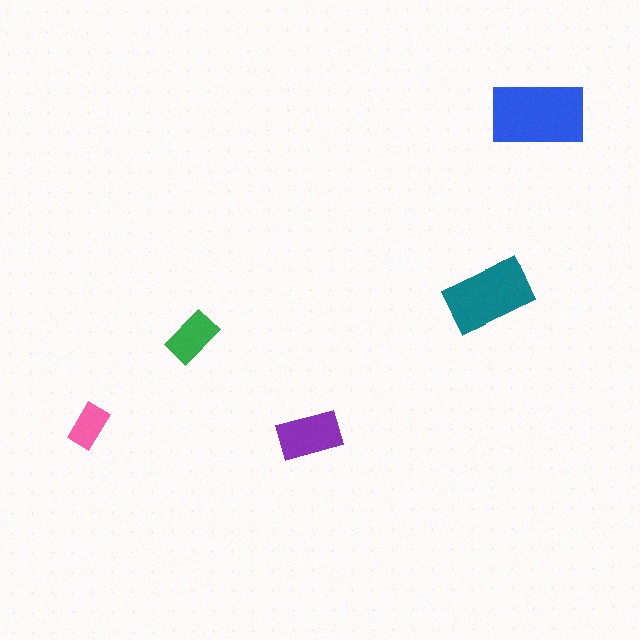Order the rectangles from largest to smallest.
the blue one, the teal one, the purple one, the green one, the pink one.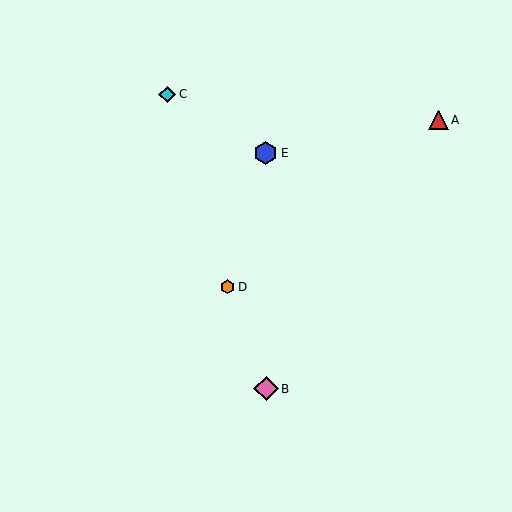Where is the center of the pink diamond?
The center of the pink diamond is at (266, 389).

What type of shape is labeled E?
Shape E is a blue hexagon.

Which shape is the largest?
The pink diamond (labeled B) is the largest.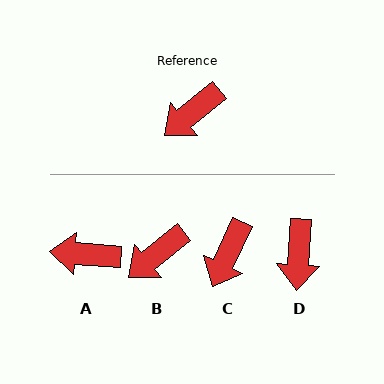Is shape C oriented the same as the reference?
No, it is off by about 26 degrees.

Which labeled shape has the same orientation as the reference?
B.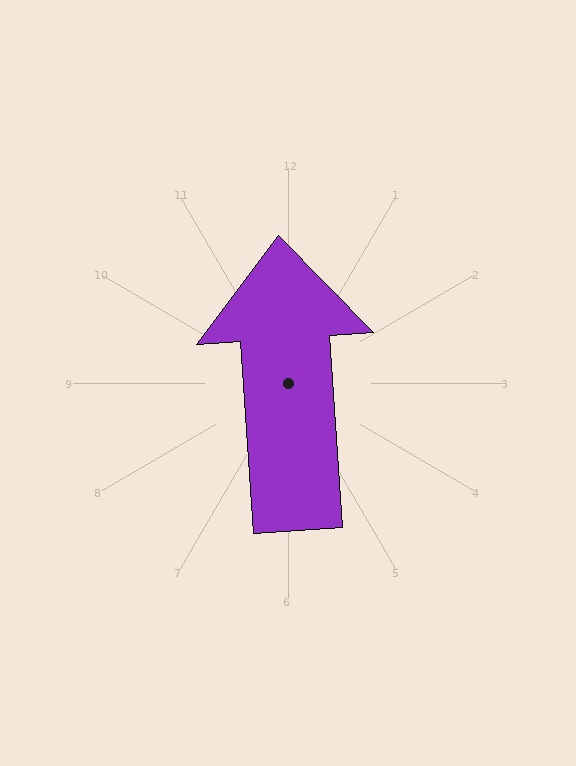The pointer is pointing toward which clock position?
Roughly 12 o'clock.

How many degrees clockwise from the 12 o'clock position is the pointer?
Approximately 356 degrees.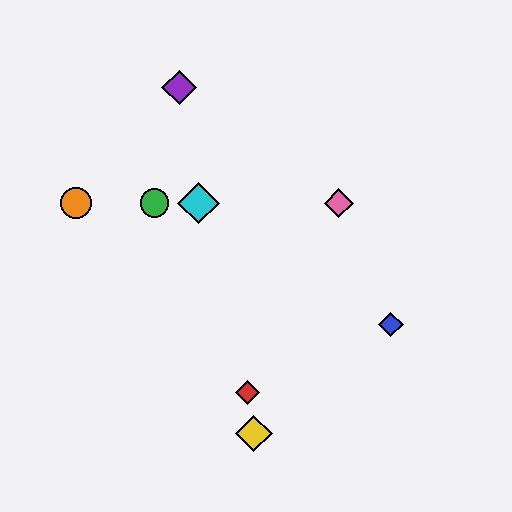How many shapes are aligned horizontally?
4 shapes (the green circle, the orange circle, the cyan diamond, the pink diamond) are aligned horizontally.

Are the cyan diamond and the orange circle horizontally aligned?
Yes, both are at y≈203.